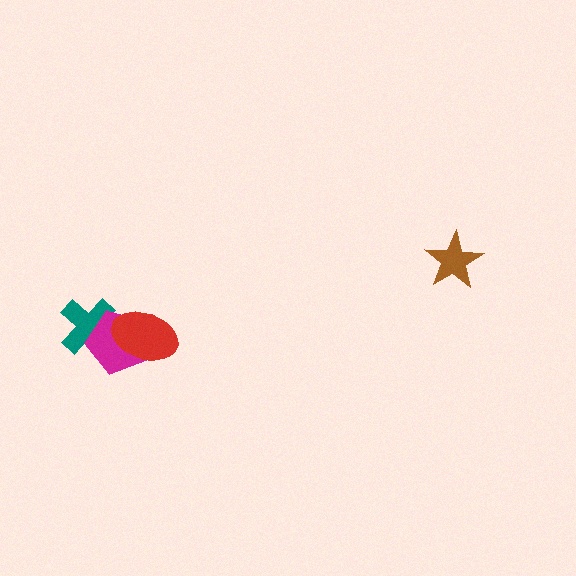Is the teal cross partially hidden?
Yes, it is partially covered by another shape.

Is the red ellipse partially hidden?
No, no other shape covers it.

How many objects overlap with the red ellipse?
2 objects overlap with the red ellipse.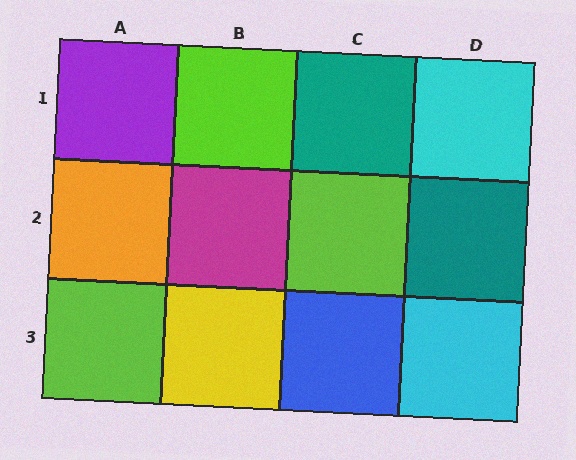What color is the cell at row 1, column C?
Teal.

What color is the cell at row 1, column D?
Cyan.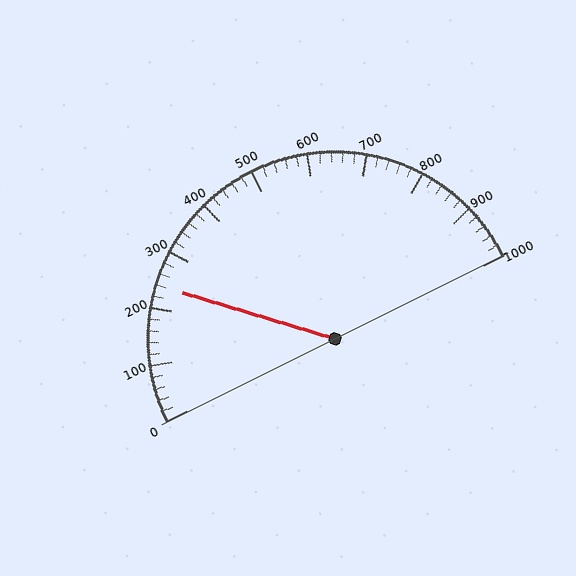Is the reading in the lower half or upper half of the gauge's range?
The reading is in the lower half of the range (0 to 1000).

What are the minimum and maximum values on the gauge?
The gauge ranges from 0 to 1000.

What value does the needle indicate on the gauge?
The needle indicates approximately 240.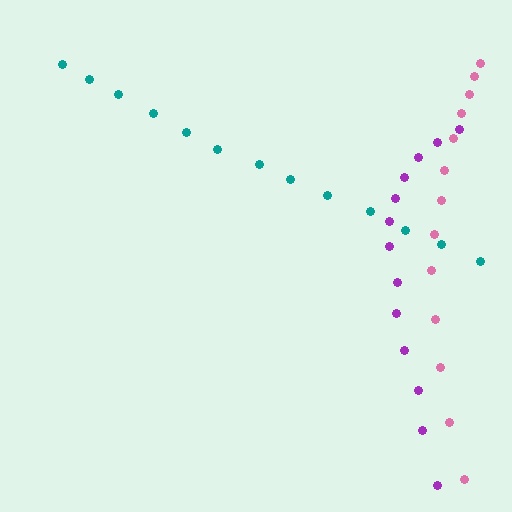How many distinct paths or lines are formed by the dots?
There are 3 distinct paths.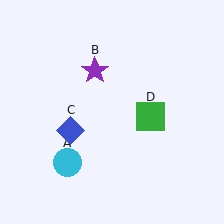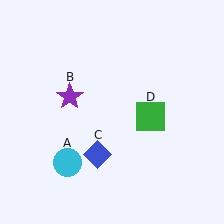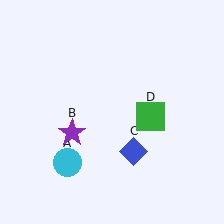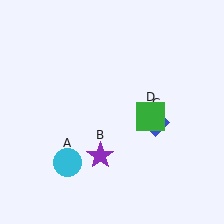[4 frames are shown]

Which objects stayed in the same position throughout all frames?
Cyan circle (object A) and green square (object D) remained stationary.